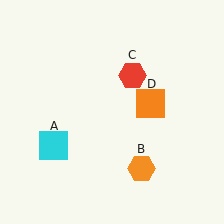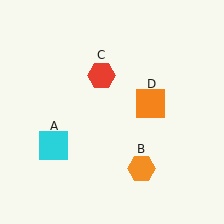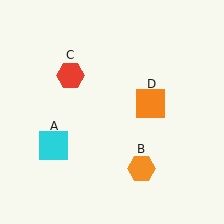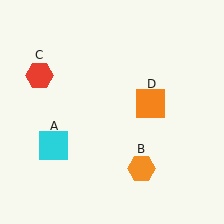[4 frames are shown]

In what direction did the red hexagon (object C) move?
The red hexagon (object C) moved left.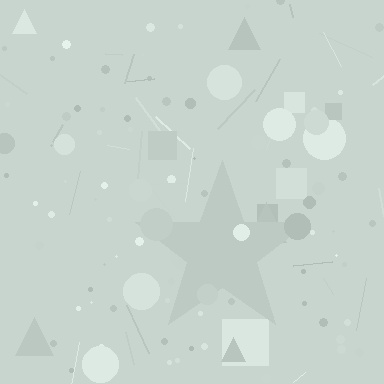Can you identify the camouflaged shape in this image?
The camouflaged shape is a star.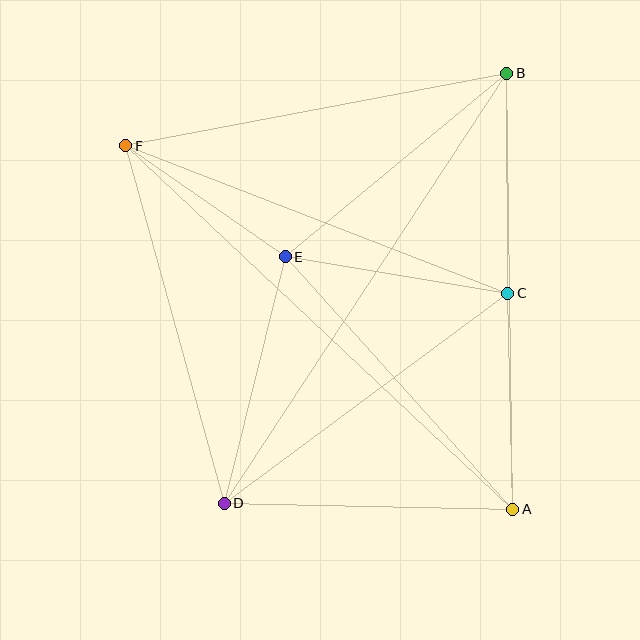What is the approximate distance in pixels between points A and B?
The distance between A and B is approximately 436 pixels.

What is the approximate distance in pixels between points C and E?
The distance between C and E is approximately 225 pixels.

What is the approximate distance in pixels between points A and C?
The distance between A and C is approximately 216 pixels.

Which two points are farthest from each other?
Points A and F are farthest from each other.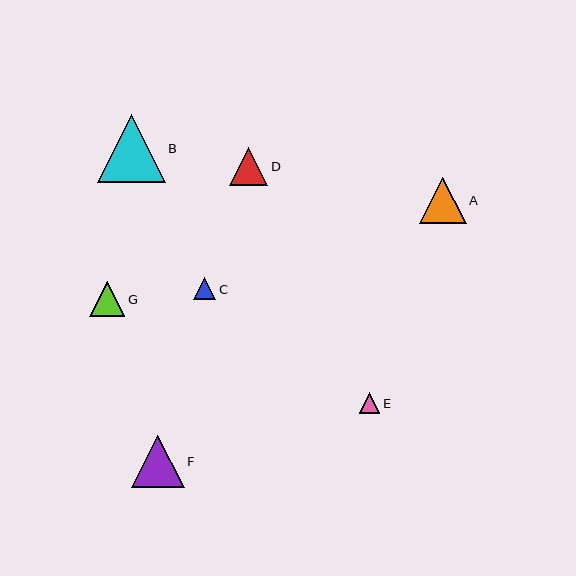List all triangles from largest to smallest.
From largest to smallest: B, F, A, D, G, C, E.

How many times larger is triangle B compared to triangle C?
Triangle B is approximately 3.0 times the size of triangle C.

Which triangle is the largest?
Triangle B is the largest with a size of approximately 68 pixels.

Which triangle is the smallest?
Triangle E is the smallest with a size of approximately 21 pixels.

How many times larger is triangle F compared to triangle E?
Triangle F is approximately 2.5 times the size of triangle E.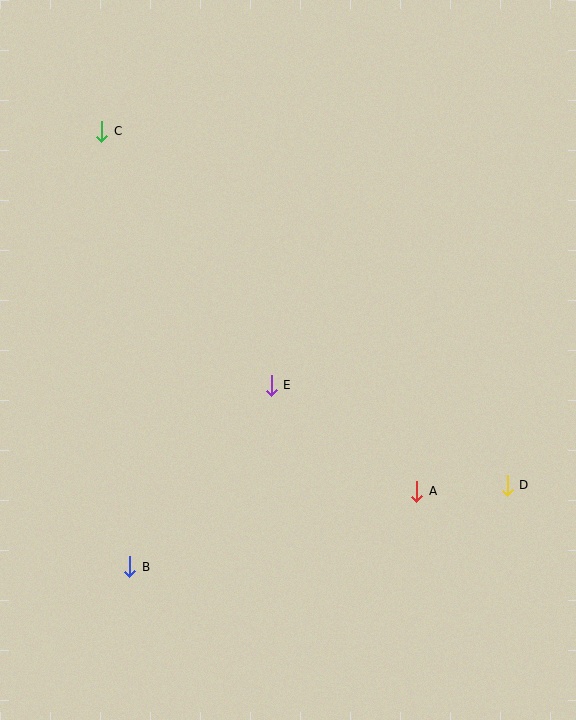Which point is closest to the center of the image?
Point E at (271, 385) is closest to the center.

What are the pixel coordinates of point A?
Point A is at (417, 491).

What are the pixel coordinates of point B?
Point B is at (130, 567).